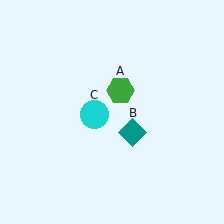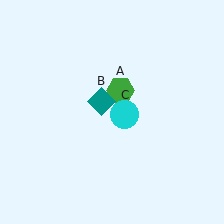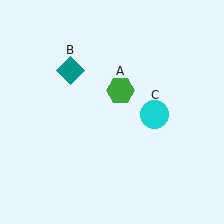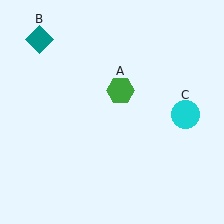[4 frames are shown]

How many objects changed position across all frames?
2 objects changed position: teal diamond (object B), cyan circle (object C).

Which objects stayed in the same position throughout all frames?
Green hexagon (object A) remained stationary.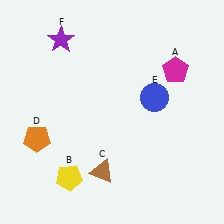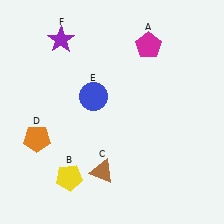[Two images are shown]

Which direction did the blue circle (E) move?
The blue circle (E) moved left.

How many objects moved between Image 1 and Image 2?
2 objects moved between the two images.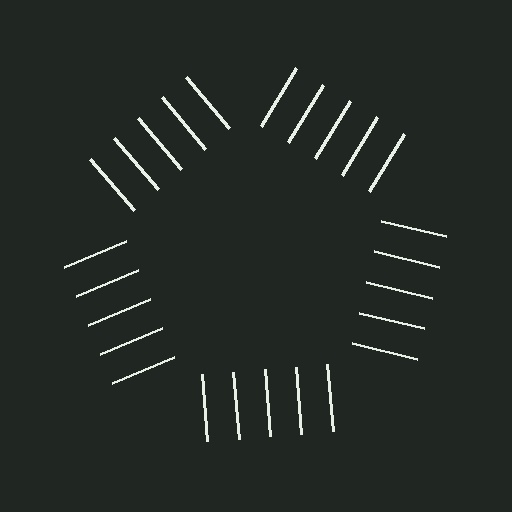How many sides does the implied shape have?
5 sides — the line-ends trace a pentagon.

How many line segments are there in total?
25 — 5 along each of the 5 edges.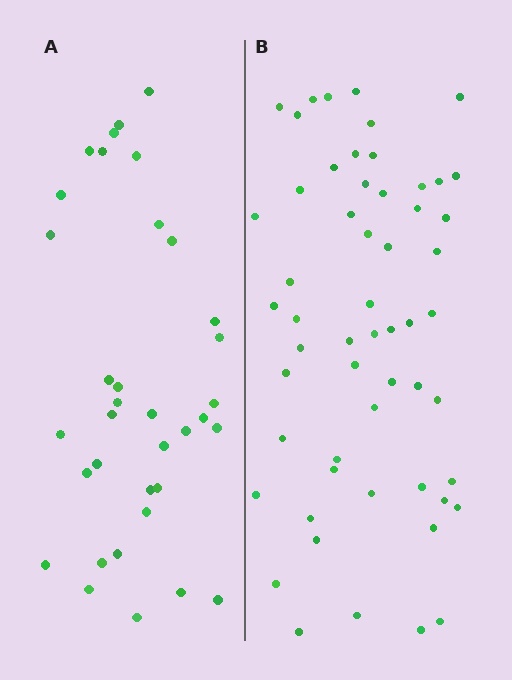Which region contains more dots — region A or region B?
Region B (the right region) has more dots.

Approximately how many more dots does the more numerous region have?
Region B has approximately 20 more dots than region A.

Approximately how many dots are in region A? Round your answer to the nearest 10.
About 40 dots. (The exact count is 35, which rounds to 40.)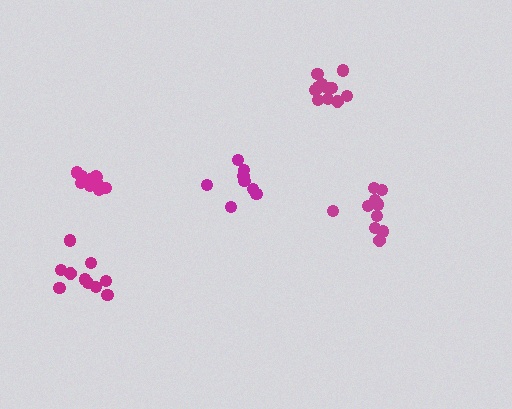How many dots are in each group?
Group 1: 11 dots, Group 2: 10 dots, Group 3: 10 dots, Group 4: 12 dots, Group 5: 8 dots (51 total).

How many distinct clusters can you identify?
There are 5 distinct clusters.